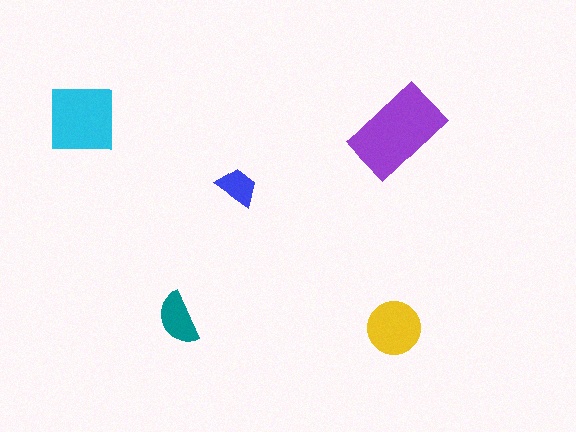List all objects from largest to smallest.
The purple rectangle, the cyan square, the yellow circle, the teal semicircle, the blue trapezoid.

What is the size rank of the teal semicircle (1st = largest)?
4th.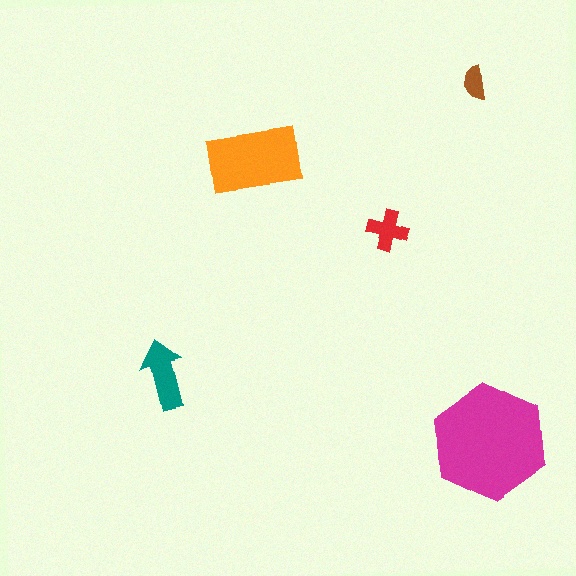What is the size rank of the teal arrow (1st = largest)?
3rd.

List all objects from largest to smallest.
The magenta hexagon, the orange rectangle, the teal arrow, the red cross, the brown semicircle.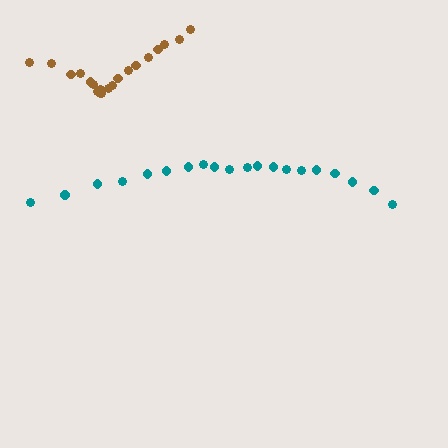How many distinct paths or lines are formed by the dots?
There are 2 distinct paths.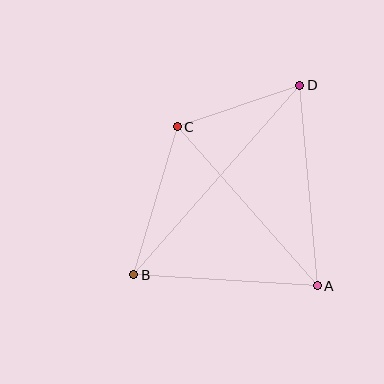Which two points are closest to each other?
Points C and D are closest to each other.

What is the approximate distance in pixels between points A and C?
The distance between A and C is approximately 212 pixels.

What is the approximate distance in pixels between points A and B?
The distance between A and B is approximately 184 pixels.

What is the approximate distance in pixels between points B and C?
The distance between B and C is approximately 154 pixels.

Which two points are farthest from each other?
Points B and D are farthest from each other.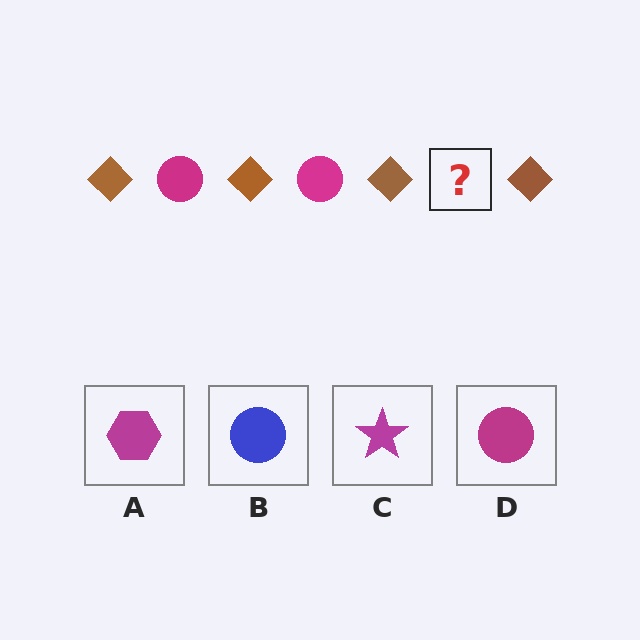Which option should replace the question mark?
Option D.